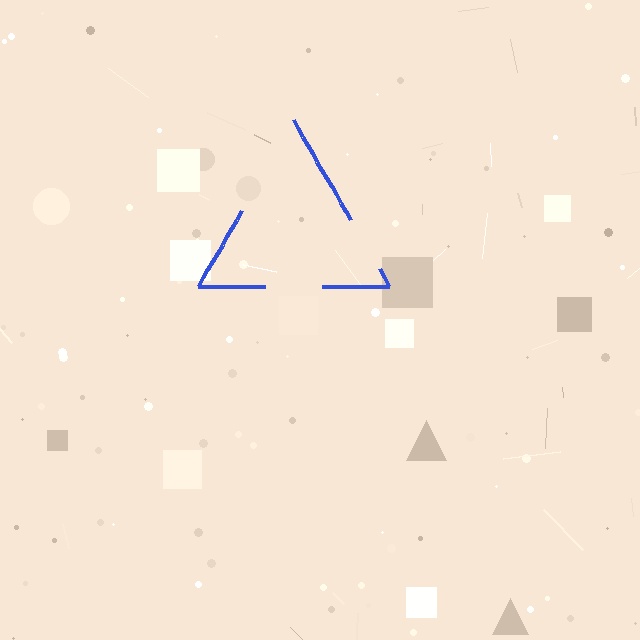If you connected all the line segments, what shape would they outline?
They would outline a triangle.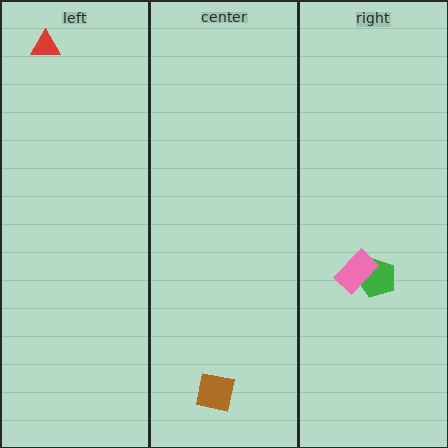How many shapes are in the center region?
1.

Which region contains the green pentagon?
The right region.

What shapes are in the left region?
The red triangle.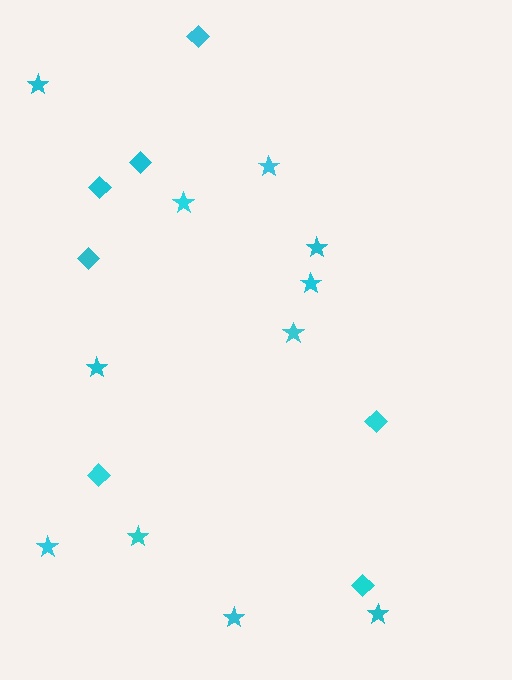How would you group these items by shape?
There are 2 groups: one group of diamonds (7) and one group of stars (11).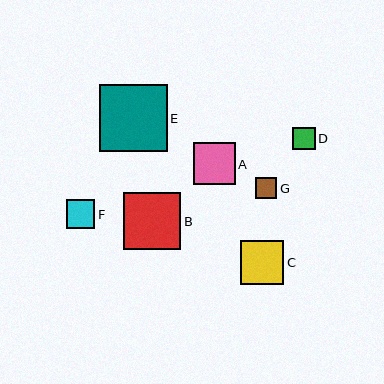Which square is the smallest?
Square G is the smallest with a size of approximately 21 pixels.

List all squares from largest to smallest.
From largest to smallest: E, B, C, A, F, D, G.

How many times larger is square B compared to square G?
Square B is approximately 2.7 times the size of square G.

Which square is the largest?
Square E is the largest with a size of approximately 67 pixels.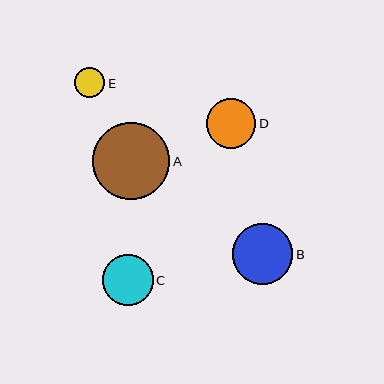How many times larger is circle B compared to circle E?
Circle B is approximately 2.0 times the size of circle E.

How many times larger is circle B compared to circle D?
Circle B is approximately 1.2 times the size of circle D.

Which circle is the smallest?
Circle E is the smallest with a size of approximately 30 pixels.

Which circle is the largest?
Circle A is the largest with a size of approximately 77 pixels.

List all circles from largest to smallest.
From largest to smallest: A, B, C, D, E.